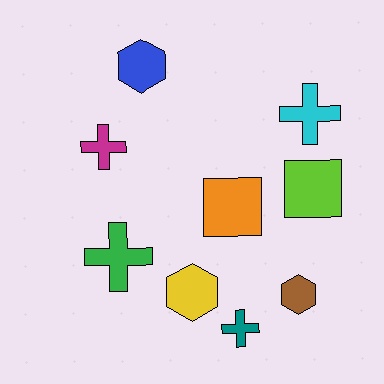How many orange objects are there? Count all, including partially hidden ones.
There is 1 orange object.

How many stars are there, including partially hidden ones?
There are no stars.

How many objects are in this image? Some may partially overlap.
There are 9 objects.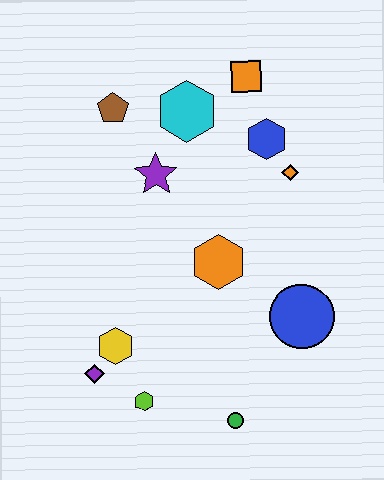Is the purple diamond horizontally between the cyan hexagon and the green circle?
No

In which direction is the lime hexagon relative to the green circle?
The lime hexagon is to the left of the green circle.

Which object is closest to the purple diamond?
The yellow hexagon is closest to the purple diamond.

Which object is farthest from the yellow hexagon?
The orange square is farthest from the yellow hexagon.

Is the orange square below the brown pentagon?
No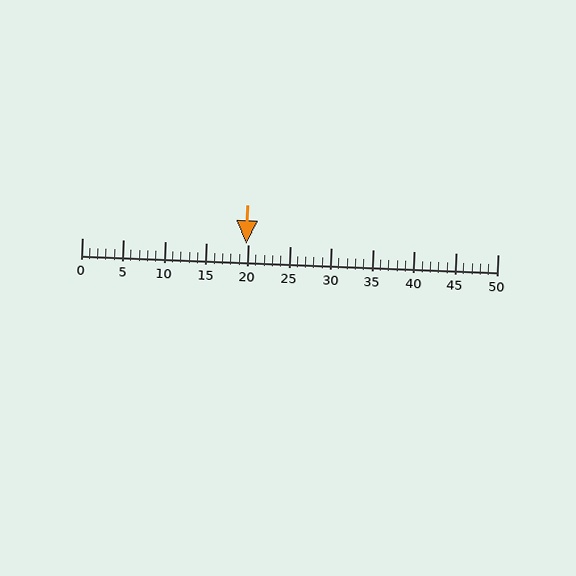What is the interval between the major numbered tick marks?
The major tick marks are spaced 5 units apart.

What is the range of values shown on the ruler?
The ruler shows values from 0 to 50.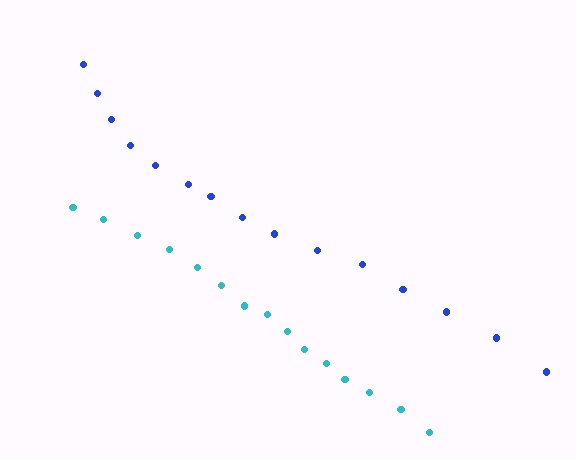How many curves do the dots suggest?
There are 2 distinct paths.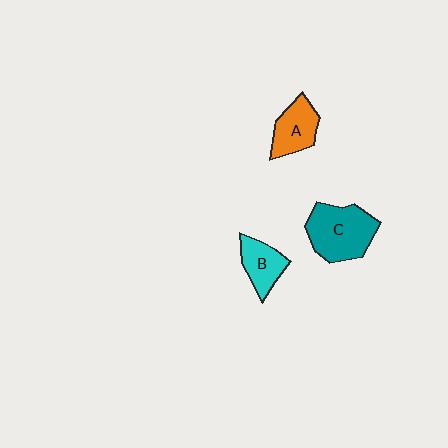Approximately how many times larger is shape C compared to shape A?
Approximately 1.6 times.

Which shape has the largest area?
Shape C (teal).